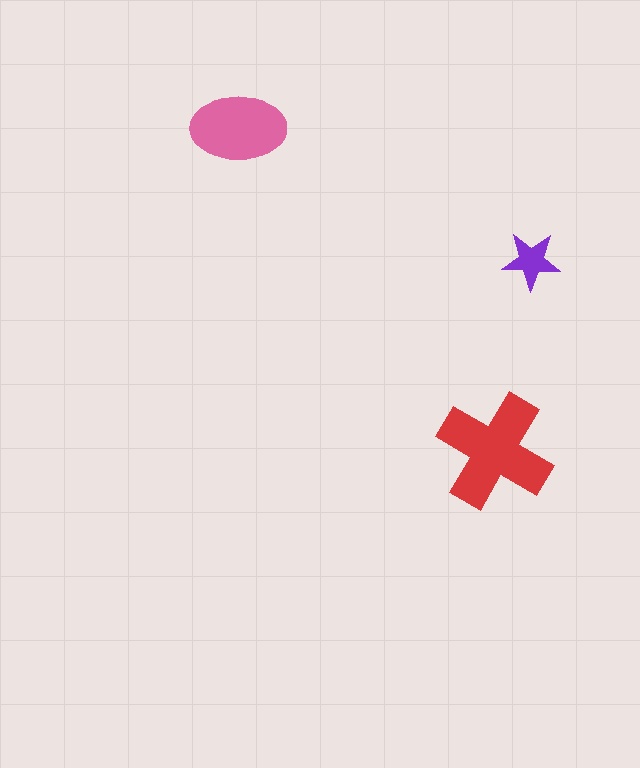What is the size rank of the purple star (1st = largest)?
3rd.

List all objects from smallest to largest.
The purple star, the pink ellipse, the red cross.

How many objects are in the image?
There are 3 objects in the image.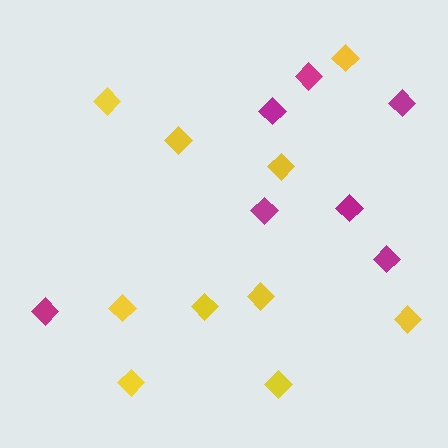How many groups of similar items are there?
There are 2 groups: one group of magenta diamonds (7) and one group of yellow diamonds (10).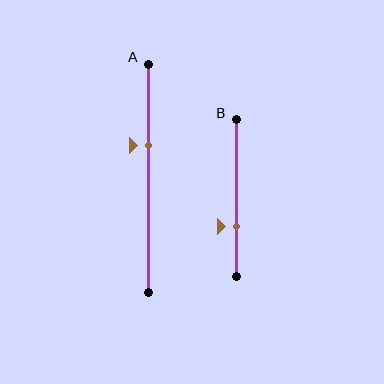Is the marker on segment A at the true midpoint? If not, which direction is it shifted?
No, the marker on segment A is shifted upward by about 14% of the segment length.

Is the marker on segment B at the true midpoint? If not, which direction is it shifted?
No, the marker on segment B is shifted downward by about 18% of the segment length.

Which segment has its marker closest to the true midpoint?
Segment A has its marker closest to the true midpoint.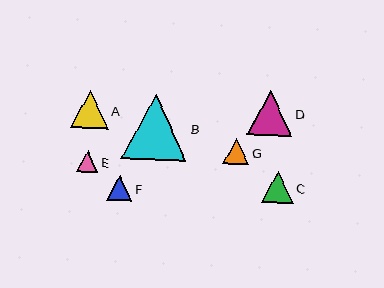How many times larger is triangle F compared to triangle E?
Triangle F is approximately 1.2 times the size of triangle E.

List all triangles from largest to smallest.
From largest to smallest: B, D, A, C, G, F, E.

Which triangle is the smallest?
Triangle E is the smallest with a size of approximately 21 pixels.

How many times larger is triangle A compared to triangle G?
Triangle A is approximately 1.5 times the size of triangle G.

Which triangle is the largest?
Triangle B is the largest with a size of approximately 65 pixels.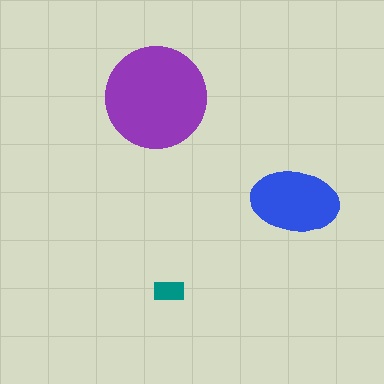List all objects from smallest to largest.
The teal rectangle, the blue ellipse, the purple circle.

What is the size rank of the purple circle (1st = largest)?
1st.